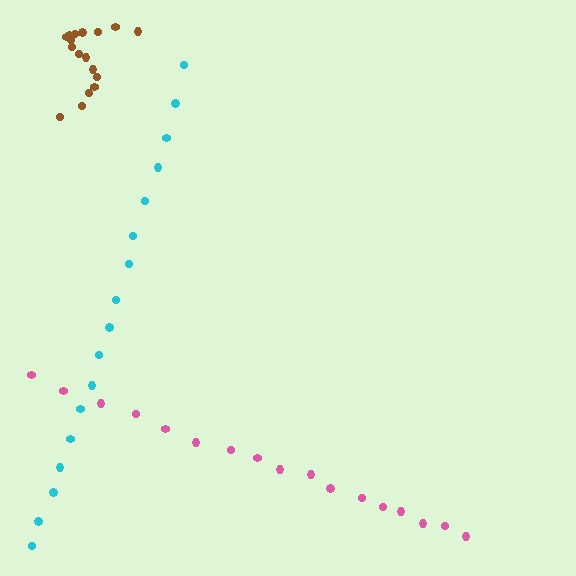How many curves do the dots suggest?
There are 3 distinct paths.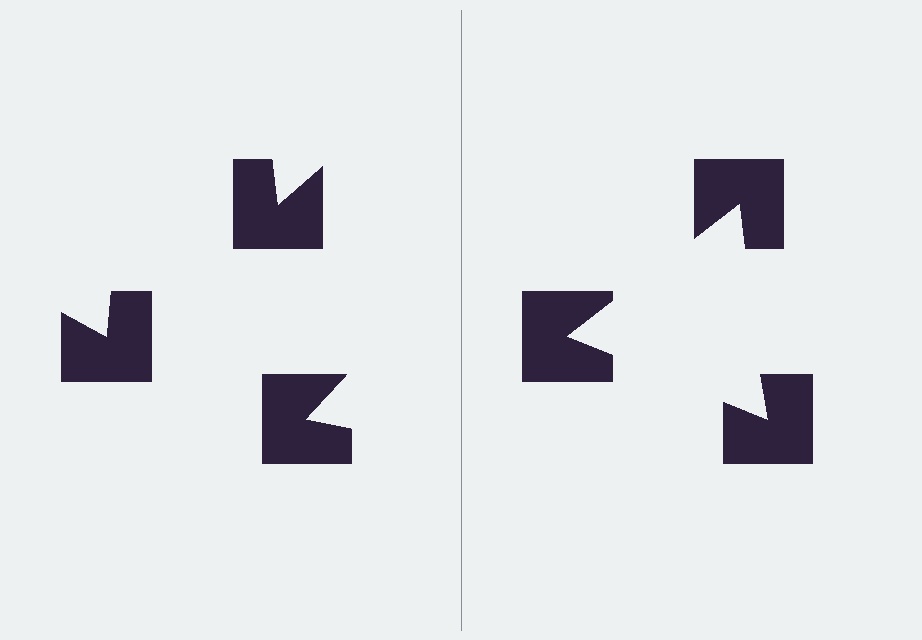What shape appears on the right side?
An illusory triangle.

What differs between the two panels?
The notched squares are positioned identically on both sides; only the wedge orientations differ. On the right they align to a triangle; on the left they are misaligned.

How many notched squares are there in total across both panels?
6 — 3 on each side.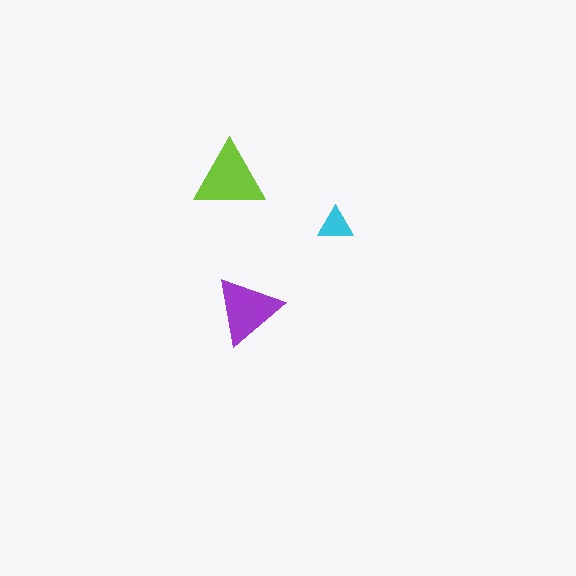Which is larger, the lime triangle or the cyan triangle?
The lime one.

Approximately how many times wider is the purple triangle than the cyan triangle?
About 2 times wider.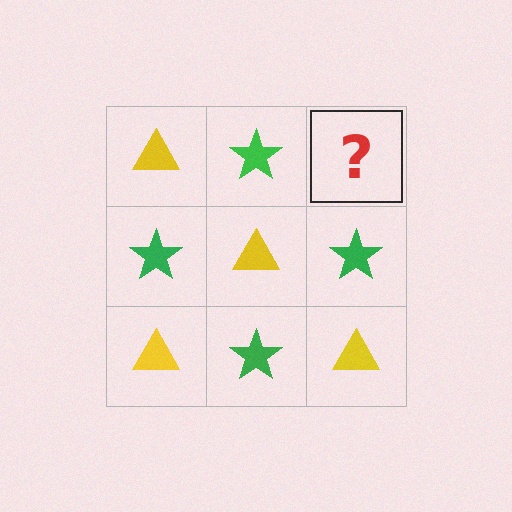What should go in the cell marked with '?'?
The missing cell should contain a yellow triangle.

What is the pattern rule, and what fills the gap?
The rule is that it alternates yellow triangle and green star in a checkerboard pattern. The gap should be filled with a yellow triangle.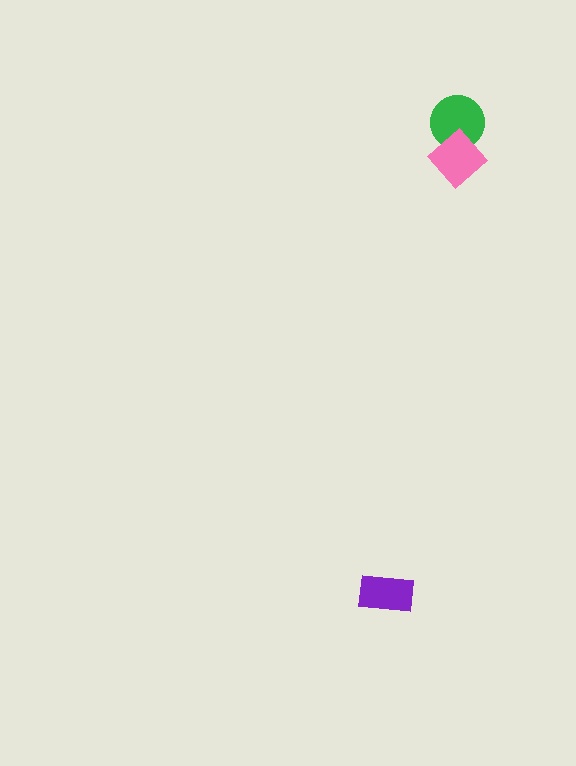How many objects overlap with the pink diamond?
1 object overlaps with the pink diamond.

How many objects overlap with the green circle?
1 object overlaps with the green circle.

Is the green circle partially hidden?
Yes, it is partially covered by another shape.